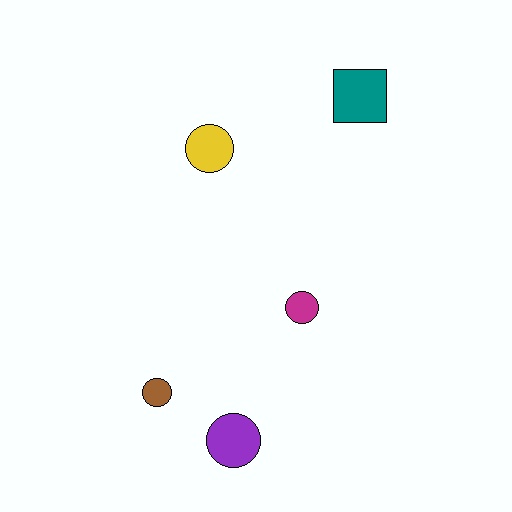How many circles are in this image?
There are 4 circles.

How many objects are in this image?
There are 5 objects.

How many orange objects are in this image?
There are no orange objects.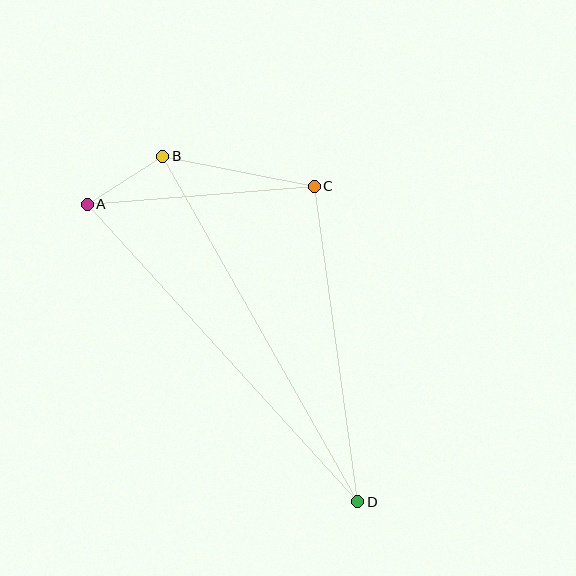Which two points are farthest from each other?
Points A and D are farthest from each other.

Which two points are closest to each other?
Points A and B are closest to each other.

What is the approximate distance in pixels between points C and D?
The distance between C and D is approximately 319 pixels.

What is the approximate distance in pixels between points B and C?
The distance between B and C is approximately 155 pixels.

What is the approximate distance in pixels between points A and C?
The distance between A and C is approximately 228 pixels.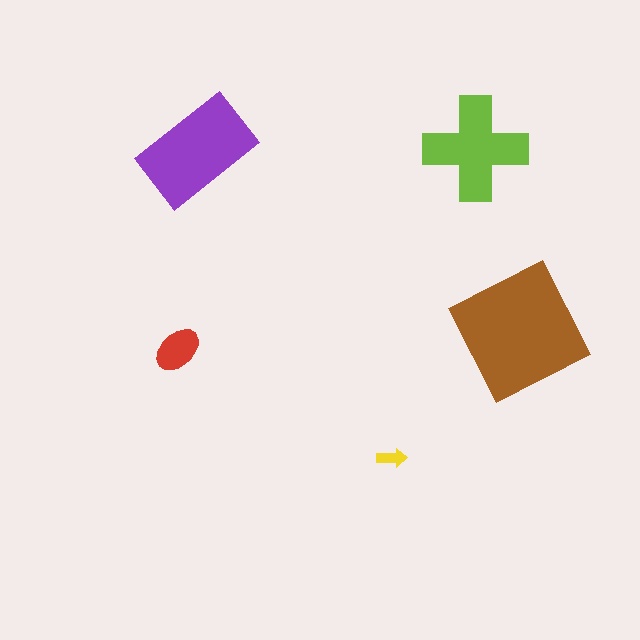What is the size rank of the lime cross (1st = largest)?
3rd.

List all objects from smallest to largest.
The yellow arrow, the red ellipse, the lime cross, the purple rectangle, the brown square.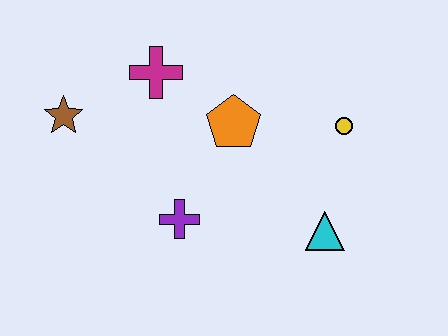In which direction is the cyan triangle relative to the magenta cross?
The cyan triangle is to the right of the magenta cross.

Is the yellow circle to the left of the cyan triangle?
No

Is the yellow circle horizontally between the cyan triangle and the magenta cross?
No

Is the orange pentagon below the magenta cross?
Yes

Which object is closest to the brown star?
The magenta cross is closest to the brown star.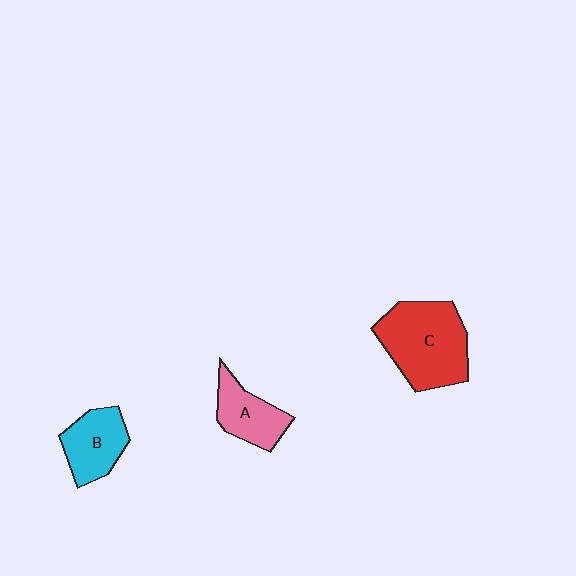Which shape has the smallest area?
Shape A (pink).